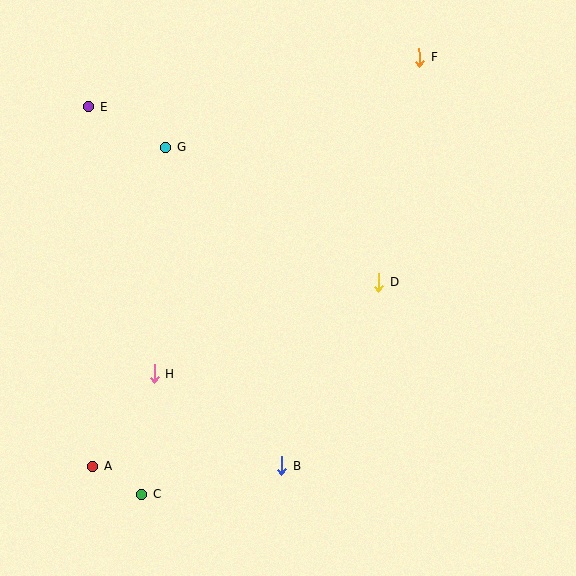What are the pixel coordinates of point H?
Point H is at (154, 374).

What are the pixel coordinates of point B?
Point B is at (282, 466).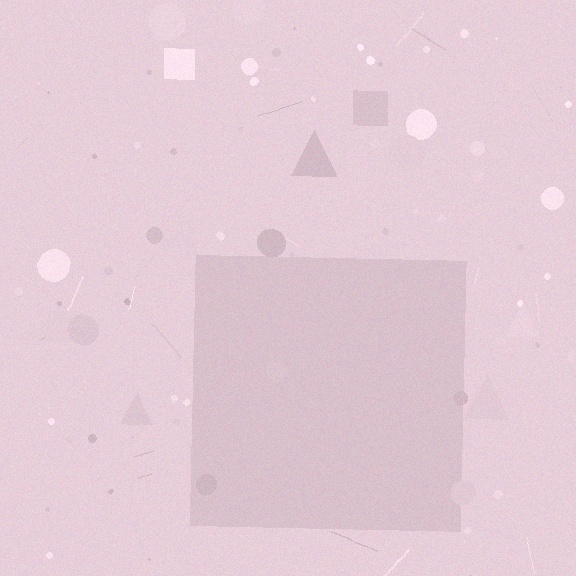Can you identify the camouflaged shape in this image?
The camouflaged shape is a square.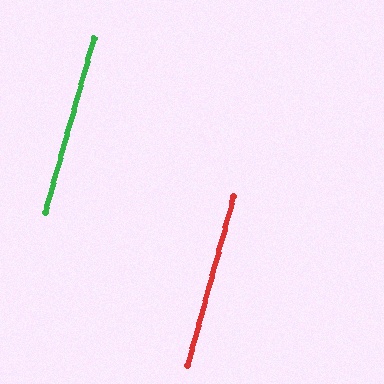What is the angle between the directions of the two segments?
Approximately 0 degrees.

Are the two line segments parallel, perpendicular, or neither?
Parallel — their directions differ by only 0.2°.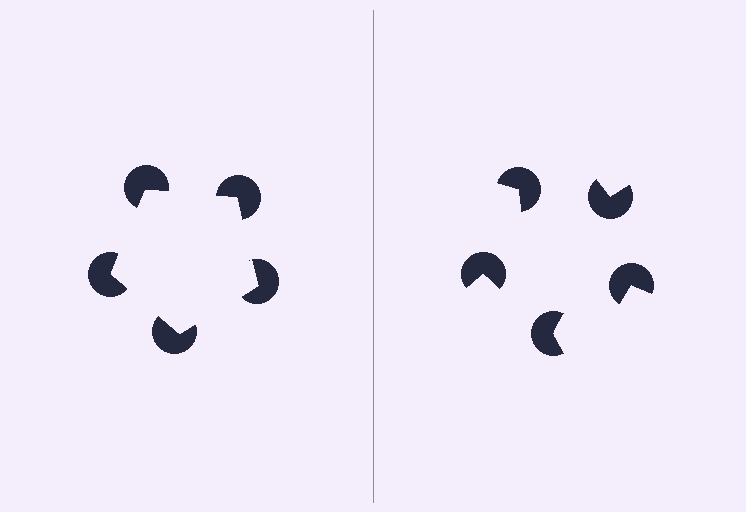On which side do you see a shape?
An illusory pentagon appears on the left side. On the right side the wedge cuts are rotated, so no coherent shape forms.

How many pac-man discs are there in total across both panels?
10 — 5 on each side.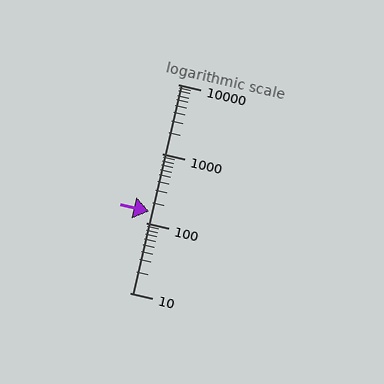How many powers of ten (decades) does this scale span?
The scale spans 3 decades, from 10 to 10000.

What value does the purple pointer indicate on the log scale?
The pointer indicates approximately 150.